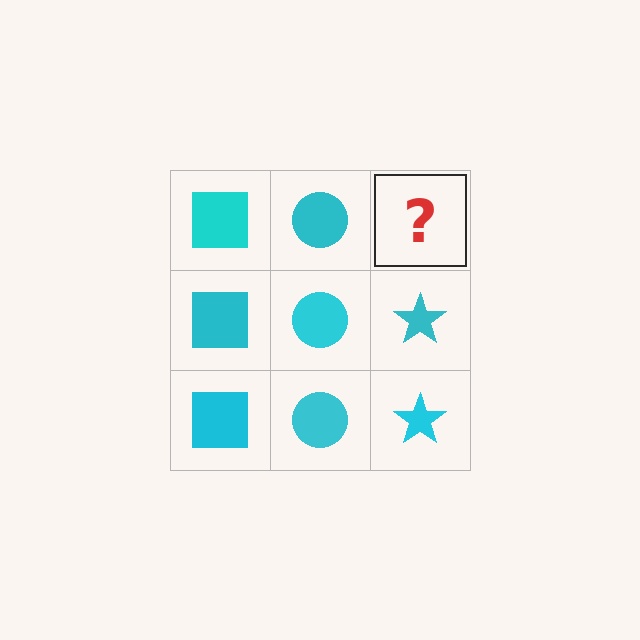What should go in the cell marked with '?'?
The missing cell should contain a cyan star.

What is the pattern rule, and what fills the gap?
The rule is that each column has a consistent shape. The gap should be filled with a cyan star.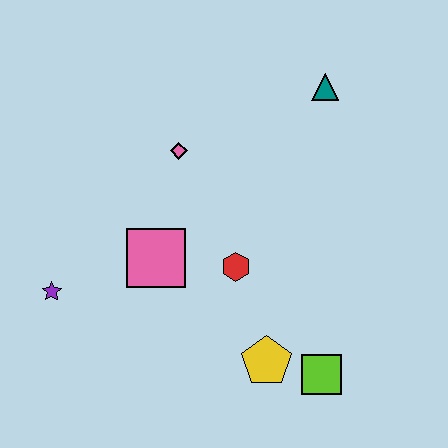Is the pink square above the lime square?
Yes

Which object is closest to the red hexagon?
The pink square is closest to the red hexagon.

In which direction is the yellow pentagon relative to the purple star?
The yellow pentagon is to the right of the purple star.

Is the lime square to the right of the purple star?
Yes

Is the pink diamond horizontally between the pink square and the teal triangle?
Yes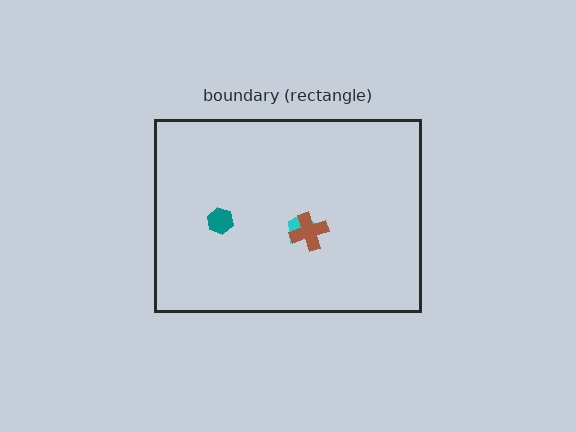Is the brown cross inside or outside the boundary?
Inside.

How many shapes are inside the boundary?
3 inside, 0 outside.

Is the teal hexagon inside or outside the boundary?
Inside.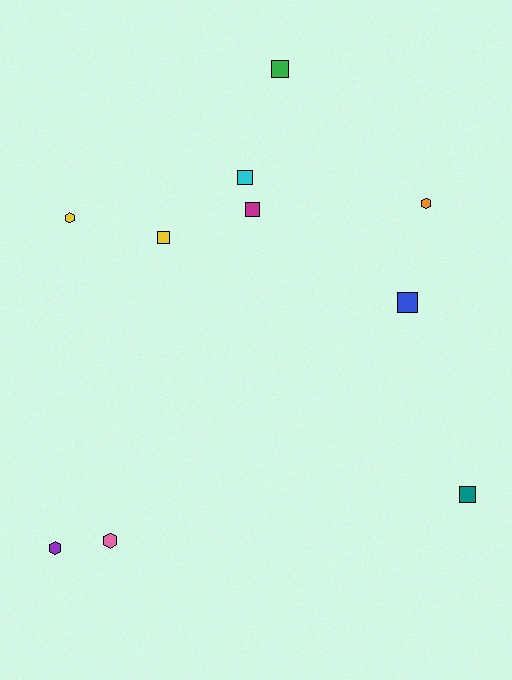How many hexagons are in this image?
There are 4 hexagons.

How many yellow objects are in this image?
There are 2 yellow objects.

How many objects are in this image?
There are 10 objects.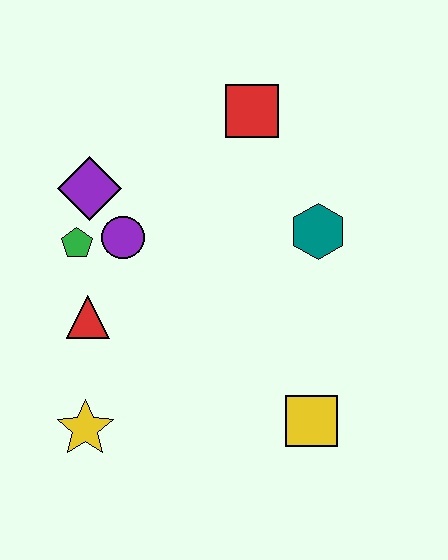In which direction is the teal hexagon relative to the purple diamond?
The teal hexagon is to the right of the purple diamond.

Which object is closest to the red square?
The teal hexagon is closest to the red square.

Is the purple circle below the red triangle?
No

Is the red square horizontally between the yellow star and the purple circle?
No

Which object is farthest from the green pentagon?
The yellow square is farthest from the green pentagon.